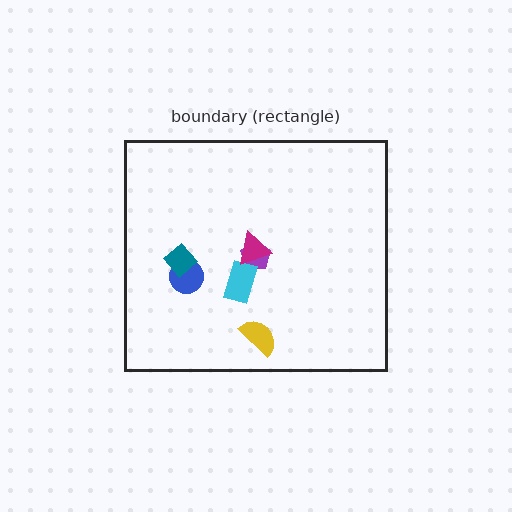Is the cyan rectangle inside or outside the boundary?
Inside.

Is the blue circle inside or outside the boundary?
Inside.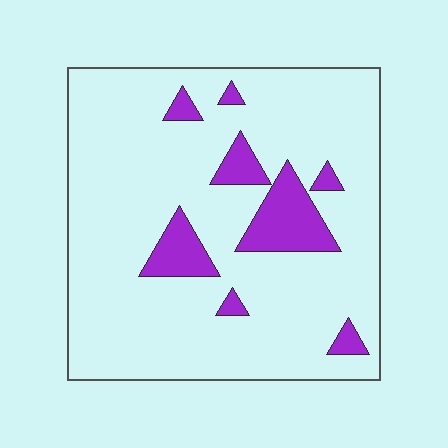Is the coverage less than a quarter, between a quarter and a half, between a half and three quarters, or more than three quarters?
Less than a quarter.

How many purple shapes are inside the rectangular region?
8.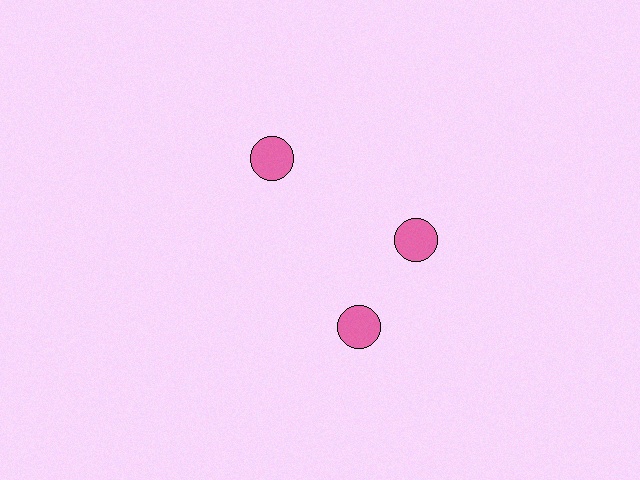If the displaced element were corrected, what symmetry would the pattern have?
It would have 3-fold rotational symmetry — the pattern would map onto itself every 120 degrees.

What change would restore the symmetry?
The symmetry would be restored by rotating it back into even spacing with its neighbors so that all 3 circles sit at equal angles and equal distance from the center.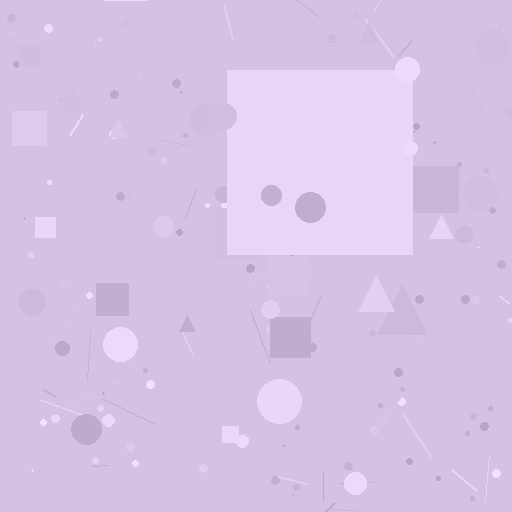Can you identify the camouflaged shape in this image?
The camouflaged shape is a square.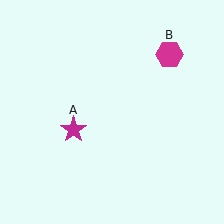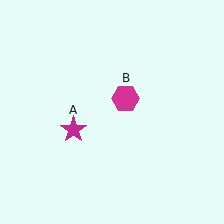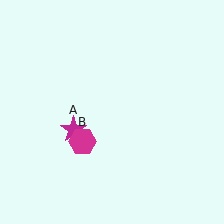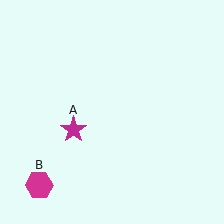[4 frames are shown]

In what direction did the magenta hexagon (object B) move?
The magenta hexagon (object B) moved down and to the left.